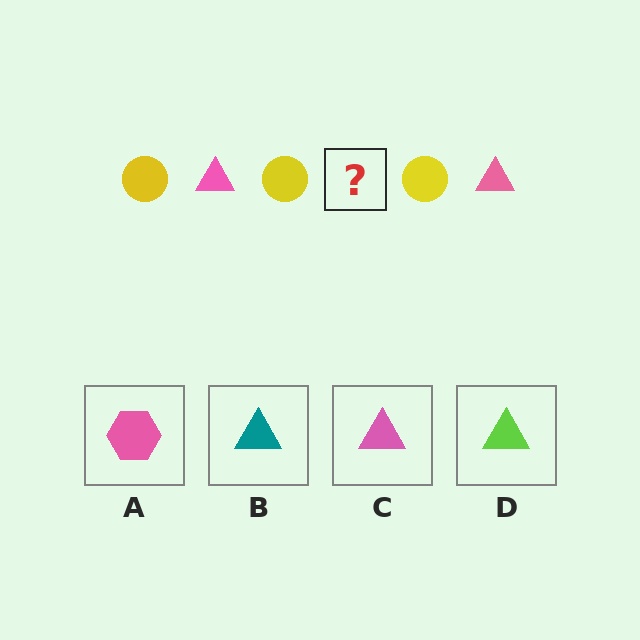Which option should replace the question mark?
Option C.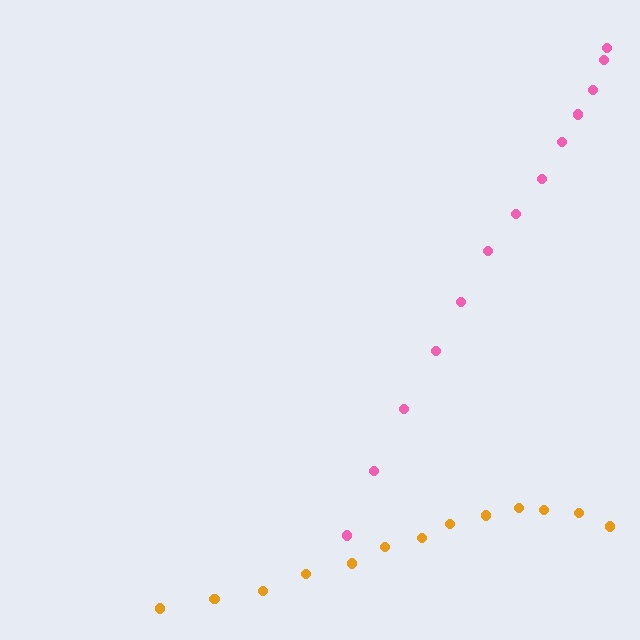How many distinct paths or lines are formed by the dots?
There are 2 distinct paths.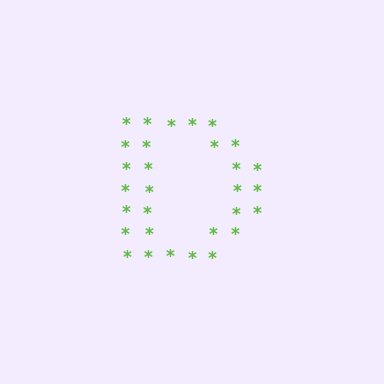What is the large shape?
The large shape is the letter D.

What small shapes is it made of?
It is made of small asterisks.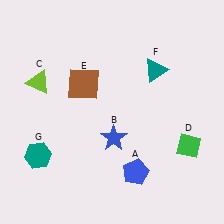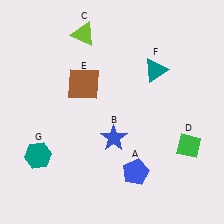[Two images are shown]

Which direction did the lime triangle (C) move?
The lime triangle (C) moved up.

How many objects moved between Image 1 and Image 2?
1 object moved between the two images.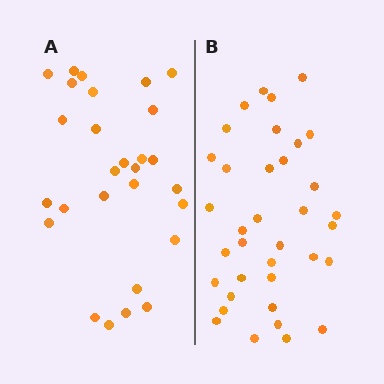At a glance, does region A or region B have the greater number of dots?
Region B (the right region) has more dots.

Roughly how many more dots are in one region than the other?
Region B has roughly 8 or so more dots than region A.